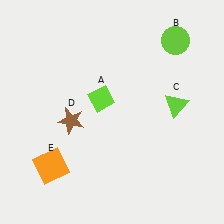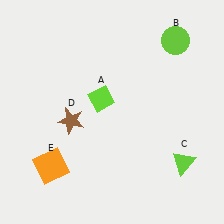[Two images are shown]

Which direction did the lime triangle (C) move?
The lime triangle (C) moved down.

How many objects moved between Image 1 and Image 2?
1 object moved between the two images.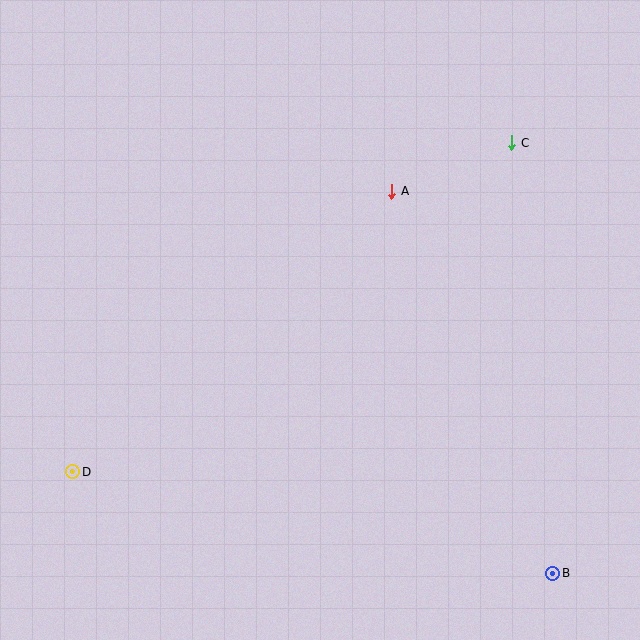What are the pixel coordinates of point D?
Point D is at (73, 472).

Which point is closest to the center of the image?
Point A at (392, 191) is closest to the center.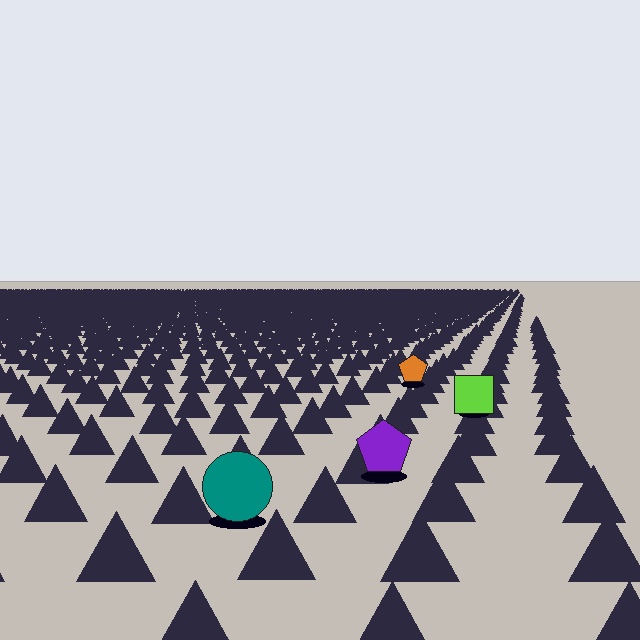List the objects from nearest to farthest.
From nearest to farthest: the teal circle, the purple pentagon, the lime square, the orange pentagon.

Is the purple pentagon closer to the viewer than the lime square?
Yes. The purple pentagon is closer — you can tell from the texture gradient: the ground texture is coarser near it.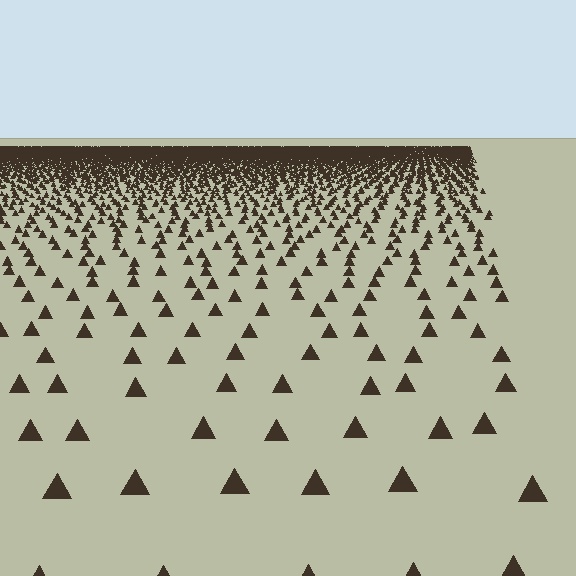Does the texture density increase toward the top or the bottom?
Density increases toward the top.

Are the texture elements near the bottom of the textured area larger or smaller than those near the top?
Larger. Near the bottom, elements are closer to the viewer and appear at a bigger on-screen size.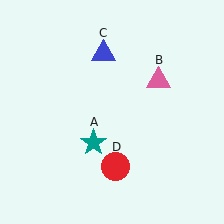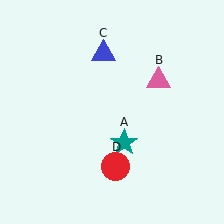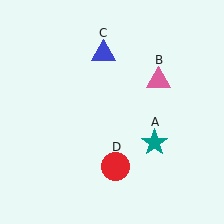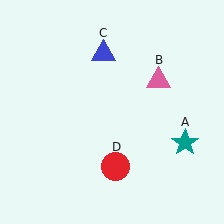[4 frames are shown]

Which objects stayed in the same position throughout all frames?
Pink triangle (object B) and blue triangle (object C) and red circle (object D) remained stationary.